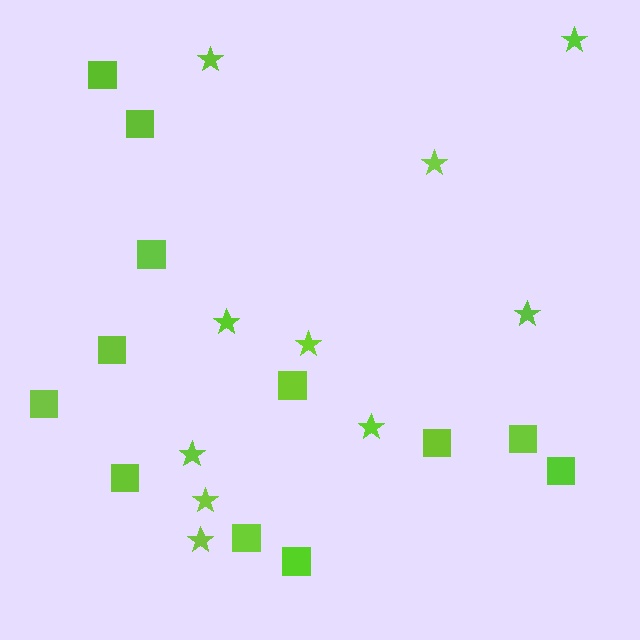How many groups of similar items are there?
There are 2 groups: one group of squares (12) and one group of stars (10).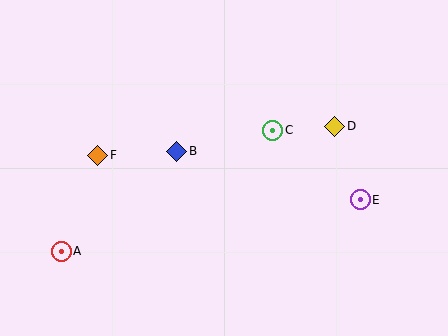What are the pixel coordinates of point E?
Point E is at (360, 200).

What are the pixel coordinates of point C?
Point C is at (273, 130).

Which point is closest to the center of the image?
Point B at (177, 151) is closest to the center.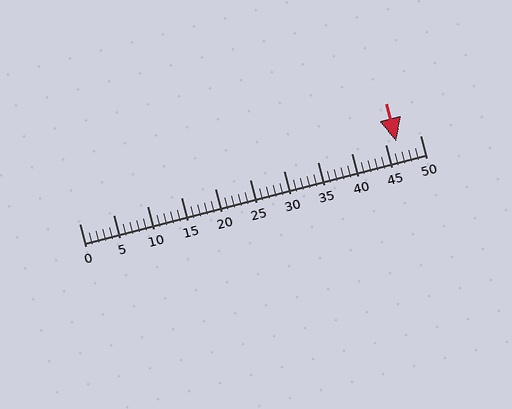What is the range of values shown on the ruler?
The ruler shows values from 0 to 50.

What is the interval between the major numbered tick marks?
The major tick marks are spaced 5 units apart.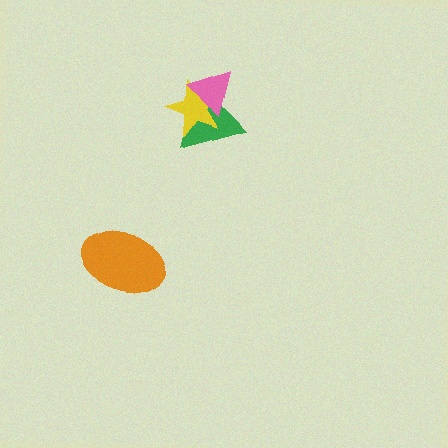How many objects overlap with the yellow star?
2 objects overlap with the yellow star.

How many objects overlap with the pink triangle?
2 objects overlap with the pink triangle.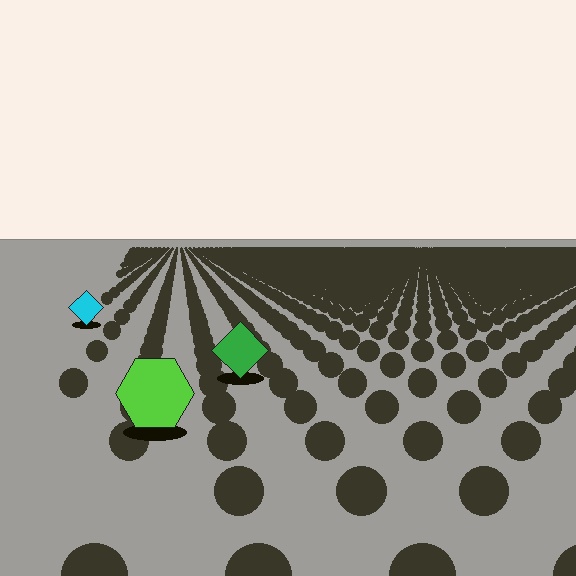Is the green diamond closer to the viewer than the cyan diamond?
Yes. The green diamond is closer — you can tell from the texture gradient: the ground texture is coarser near it.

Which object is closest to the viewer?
The lime hexagon is closest. The texture marks near it are larger and more spread out.